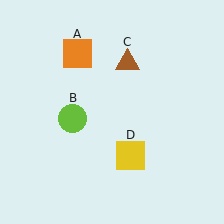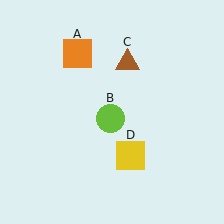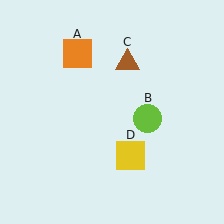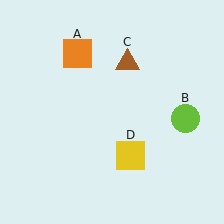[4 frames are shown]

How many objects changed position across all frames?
1 object changed position: lime circle (object B).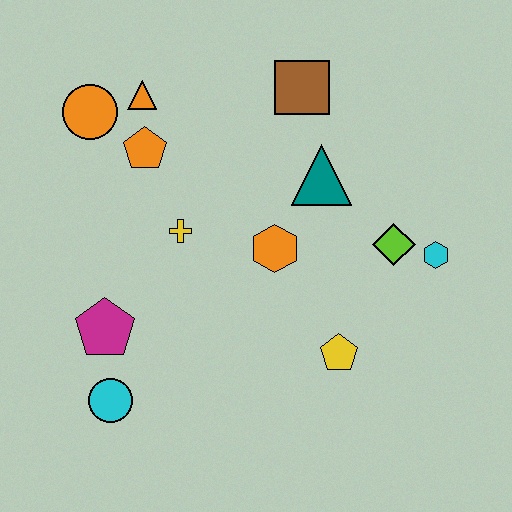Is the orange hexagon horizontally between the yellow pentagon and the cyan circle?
Yes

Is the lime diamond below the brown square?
Yes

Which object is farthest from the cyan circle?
The brown square is farthest from the cyan circle.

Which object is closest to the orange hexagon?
The teal triangle is closest to the orange hexagon.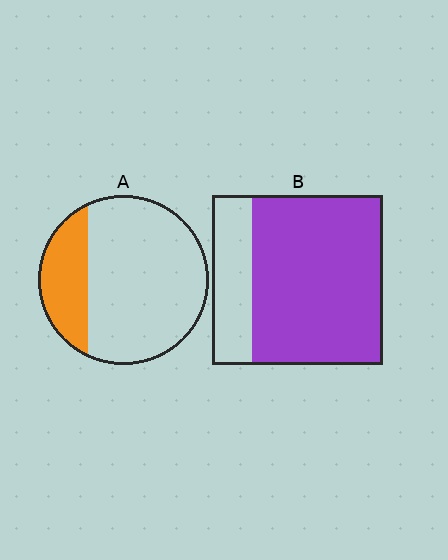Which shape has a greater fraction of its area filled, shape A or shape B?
Shape B.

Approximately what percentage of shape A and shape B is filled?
A is approximately 25% and B is approximately 75%.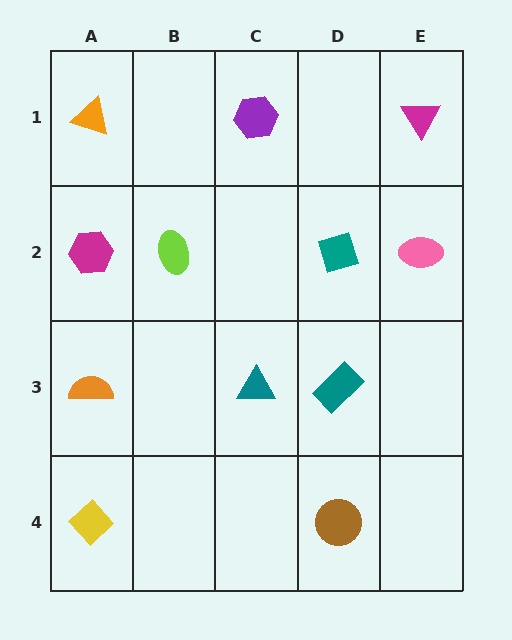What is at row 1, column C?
A purple hexagon.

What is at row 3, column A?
An orange semicircle.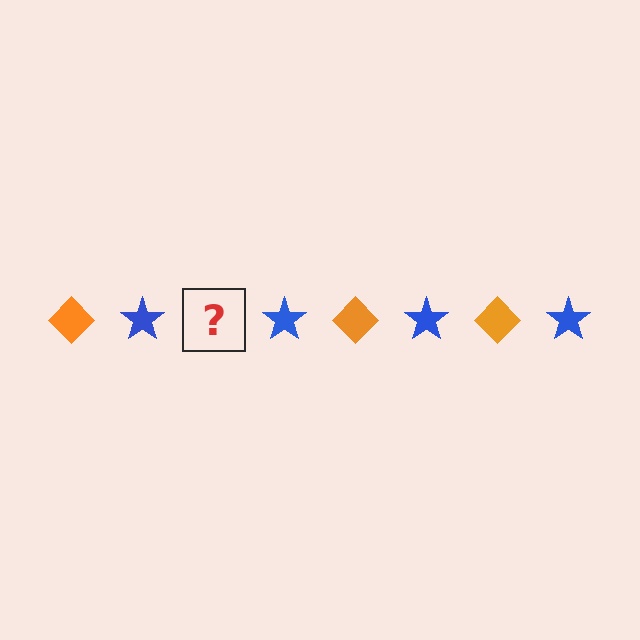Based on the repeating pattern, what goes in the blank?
The blank should be an orange diamond.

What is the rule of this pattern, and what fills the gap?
The rule is that the pattern alternates between orange diamond and blue star. The gap should be filled with an orange diamond.